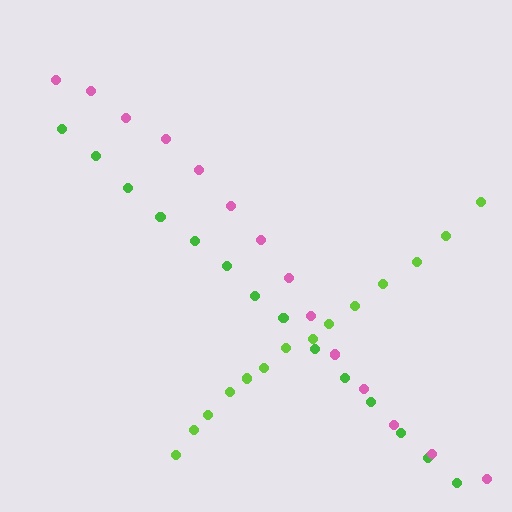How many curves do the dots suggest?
There are 3 distinct paths.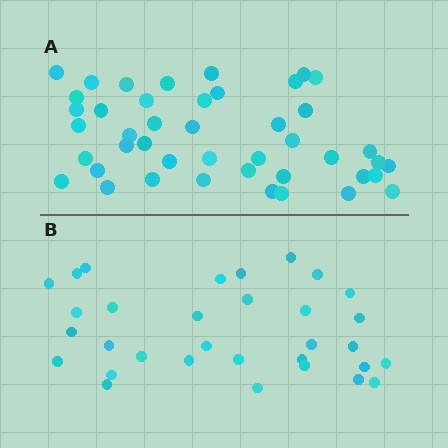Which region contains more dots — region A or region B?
Region A (the top region) has more dots.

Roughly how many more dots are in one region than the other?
Region A has roughly 12 or so more dots than region B.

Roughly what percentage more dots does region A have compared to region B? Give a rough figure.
About 40% more.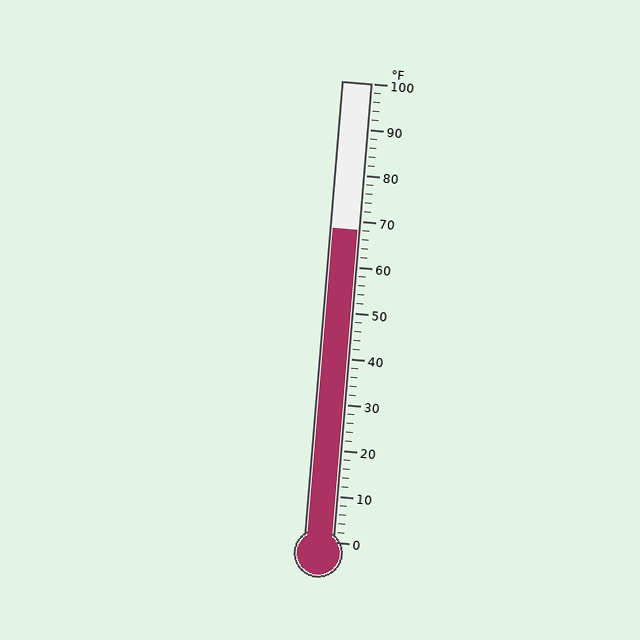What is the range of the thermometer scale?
The thermometer scale ranges from 0°F to 100°F.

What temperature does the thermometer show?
The thermometer shows approximately 68°F.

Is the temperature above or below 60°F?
The temperature is above 60°F.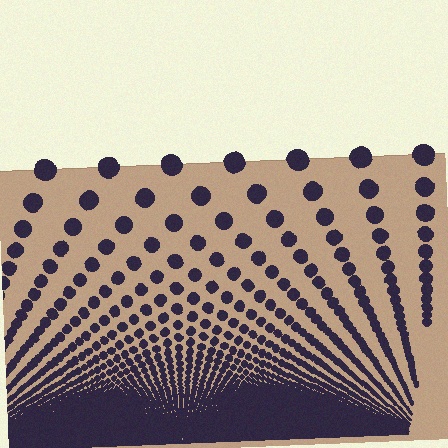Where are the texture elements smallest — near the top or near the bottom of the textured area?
Near the bottom.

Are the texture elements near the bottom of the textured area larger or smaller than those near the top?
Smaller. The gradient is inverted — elements near the bottom are smaller and denser.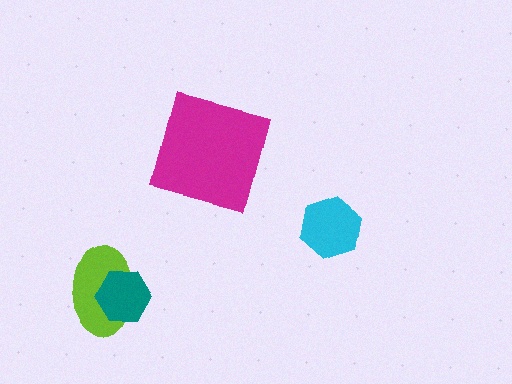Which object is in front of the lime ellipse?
The teal hexagon is in front of the lime ellipse.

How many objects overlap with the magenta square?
0 objects overlap with the magenta square.